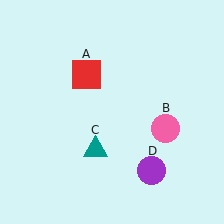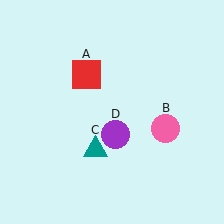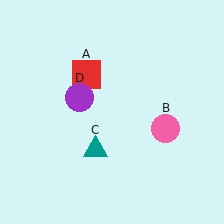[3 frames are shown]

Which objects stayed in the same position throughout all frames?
Red square (object A) and pink circle (object B) and teal triangle (object C) remained stationary.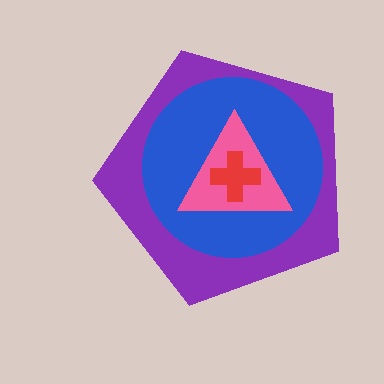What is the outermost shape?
The purple pentagon.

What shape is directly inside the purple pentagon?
The blue circle.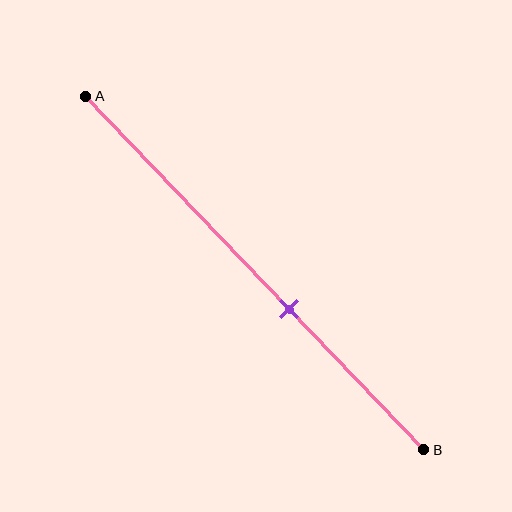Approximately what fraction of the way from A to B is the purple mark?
The purple mark is approximately 60% of the way from A to B.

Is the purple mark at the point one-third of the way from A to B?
No, the mark is at about 60% from A, not at the 33% one-third point.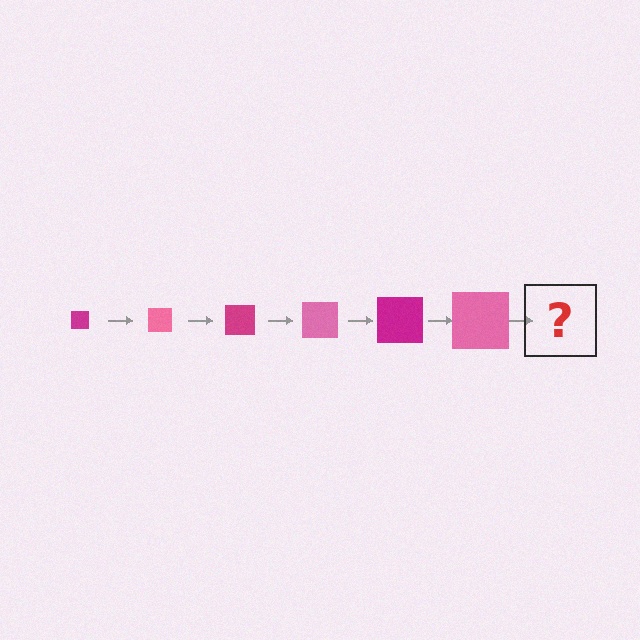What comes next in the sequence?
The next element should be a magenta square, larger than the previous one.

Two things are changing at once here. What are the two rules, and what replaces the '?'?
The two rules are that the square grows larger each step and the color cycles through magenta and pink. The '?' should be a magenta square, larger than the previous one.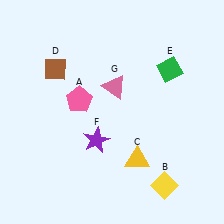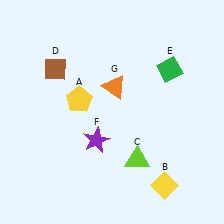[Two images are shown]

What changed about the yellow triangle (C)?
In Image 1, C is yellow. In Image 2, it changed to lime.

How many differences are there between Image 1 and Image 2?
There are 3 differences between the two images.